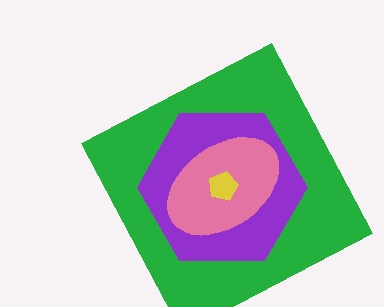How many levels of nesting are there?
4.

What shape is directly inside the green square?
The purple hexagon.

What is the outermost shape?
The green square.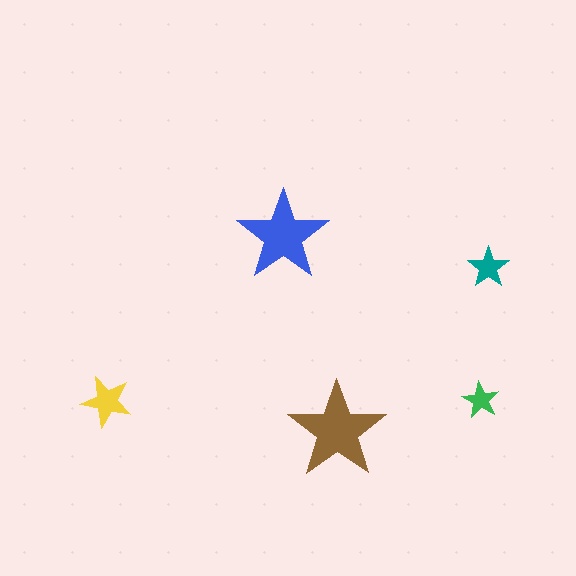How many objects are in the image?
There are 5 objects in the image.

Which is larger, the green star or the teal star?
The teal one.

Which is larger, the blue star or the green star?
The blue one.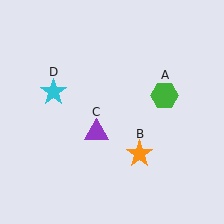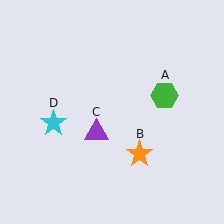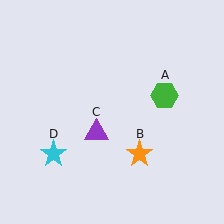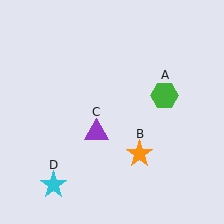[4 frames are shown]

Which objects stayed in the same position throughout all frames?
Green hexagon (object A) and orange star (object B) and purple triangle (object C) remained stationary.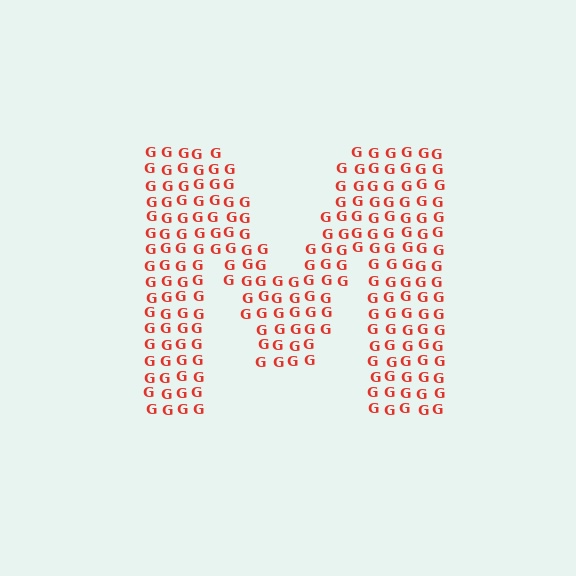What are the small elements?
The small elements are letter G's.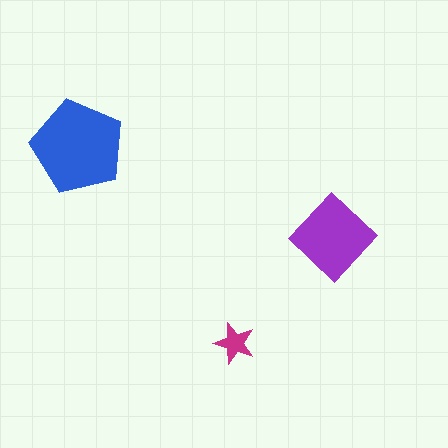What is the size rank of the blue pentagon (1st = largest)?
1st.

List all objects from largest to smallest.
The blue pentagon, the purple diamond, the magenta star.